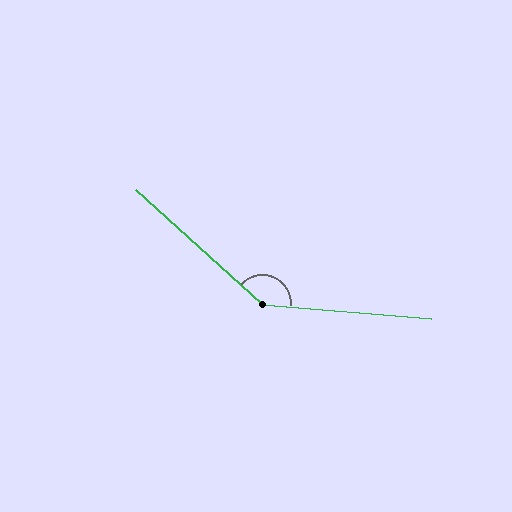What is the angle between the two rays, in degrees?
Approximately 143 degrees.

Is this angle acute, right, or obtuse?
It is obtuse.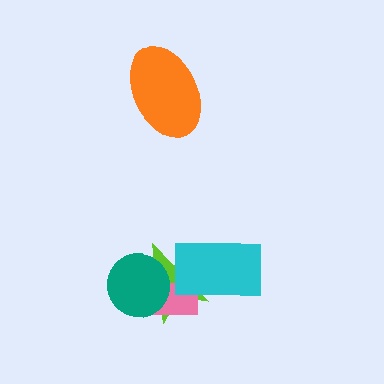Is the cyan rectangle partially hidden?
No, no other shape covers it.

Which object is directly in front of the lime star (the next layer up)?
The pink rectangle is directly in front of the lime star.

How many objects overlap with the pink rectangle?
3 objects overlap with the pink rectangle.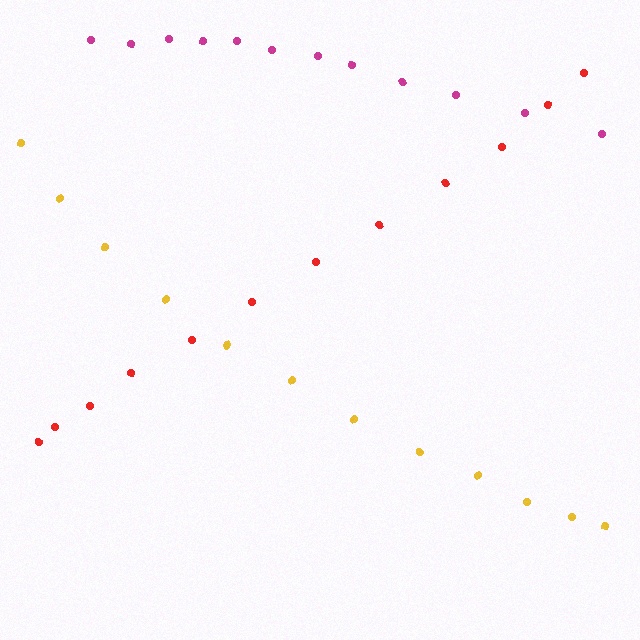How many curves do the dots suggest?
There are 3 distinct paths.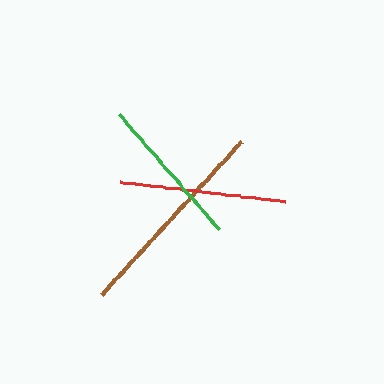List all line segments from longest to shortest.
From longest to shortest: brown, red, green.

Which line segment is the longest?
The brown line is the longest at approximately 207 pixels.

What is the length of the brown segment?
The brown segment is approximately 207 pixels long.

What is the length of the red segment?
The red segment is approximately 166 pixels long.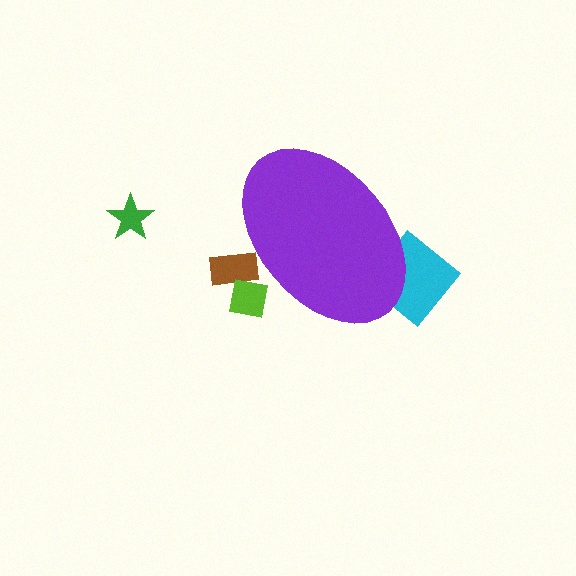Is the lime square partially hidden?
Yes, the lime square is partially hidden behind the purple ellipse.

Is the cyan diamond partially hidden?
Yes, the cyan diamond is partially hidden behind the purple ellipse.